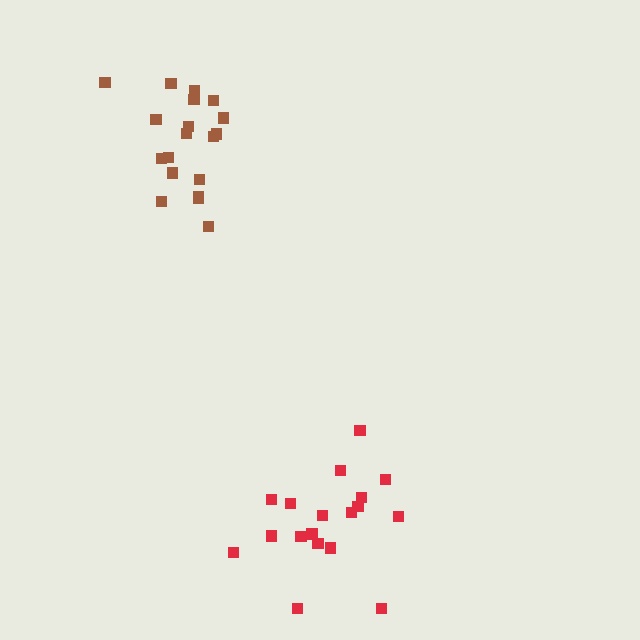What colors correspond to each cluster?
The clusters are colored: red, brown.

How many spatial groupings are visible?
There are 2 spatial groupings.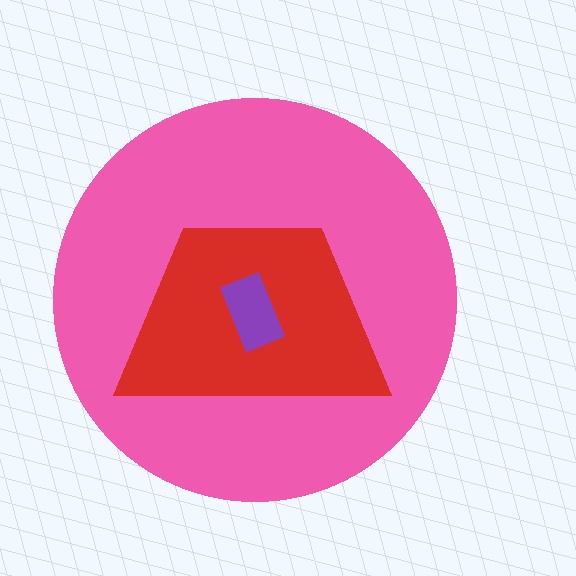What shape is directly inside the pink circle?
The red trapezoid.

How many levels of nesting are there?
3.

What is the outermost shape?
The pink circle.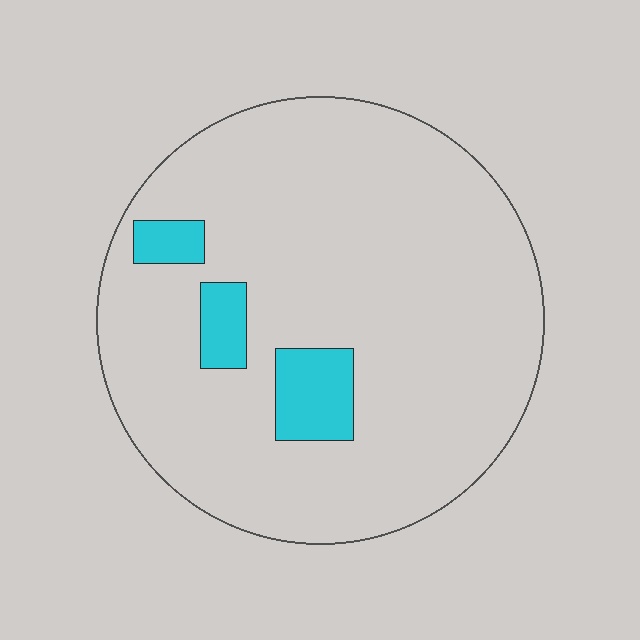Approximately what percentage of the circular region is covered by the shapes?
Approximately 10%.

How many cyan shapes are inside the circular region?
3.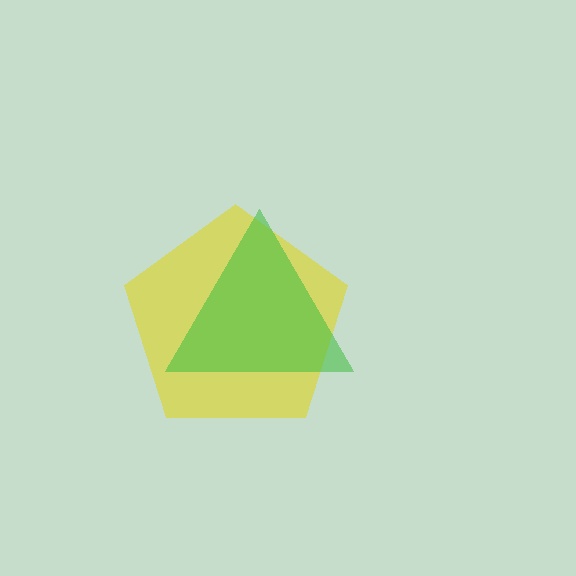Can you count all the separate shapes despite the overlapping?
Yes, there are 2 separate shapes.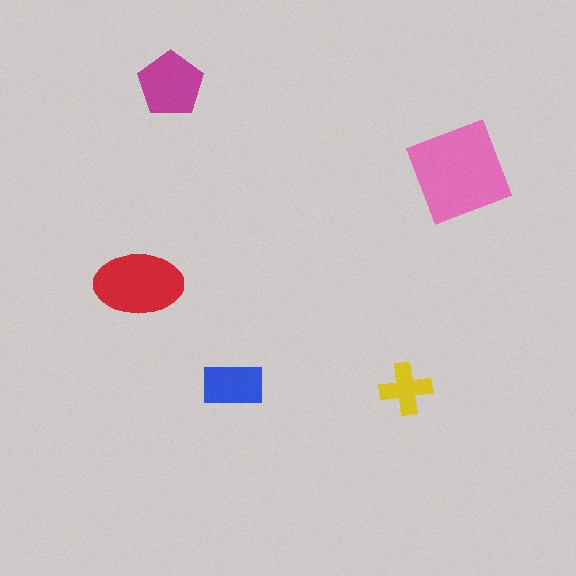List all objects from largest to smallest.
The pink square, the red ellipse, the magenta pentagon, the blue rectangle, the yellow cross.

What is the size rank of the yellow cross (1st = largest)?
5th.